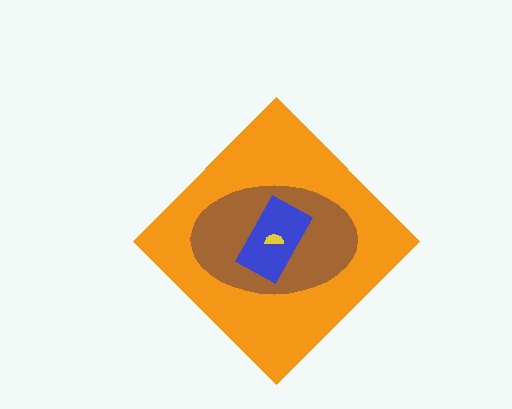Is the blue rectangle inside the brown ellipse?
Yes.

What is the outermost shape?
The orange diamond.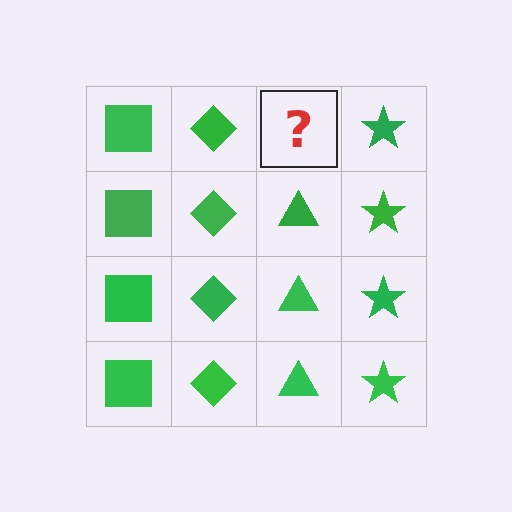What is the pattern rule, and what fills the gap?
The rule is that each column has a consistent shape. The gap should be filled with a green triangle.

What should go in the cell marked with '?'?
The missing cell should contain a green triangle.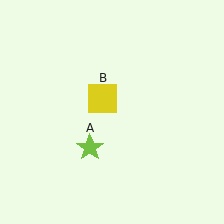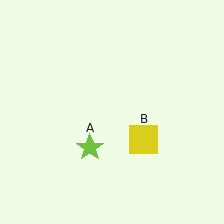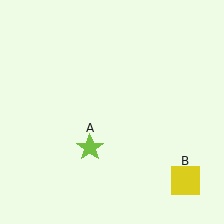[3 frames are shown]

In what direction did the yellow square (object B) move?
The yellow square (object B) moved down and to the right.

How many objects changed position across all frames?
1 object changed position: yellow square (object B).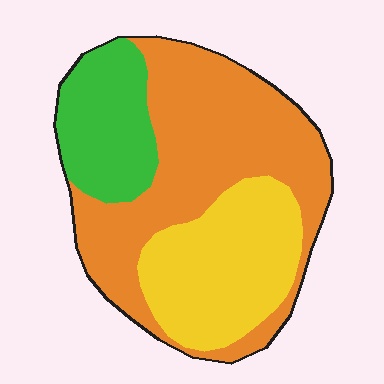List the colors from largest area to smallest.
From largest to smallest: orange, yellow, green.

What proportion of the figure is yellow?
Yellow covers roughly 30% of the figure.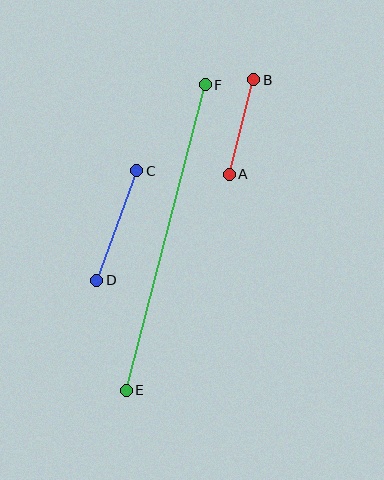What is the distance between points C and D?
The distance is approximately 116 pixels.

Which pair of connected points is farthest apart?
Points E and F are farthest apart.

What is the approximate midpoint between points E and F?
The midpoint is at approximately (166, 237) pixels.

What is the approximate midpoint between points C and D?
The midpoint is at approximately (117, 225) pixels.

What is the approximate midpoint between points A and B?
The midpoint is at approximately (242, 127) pixels.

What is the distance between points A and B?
The distance is approximately 98 pixels.